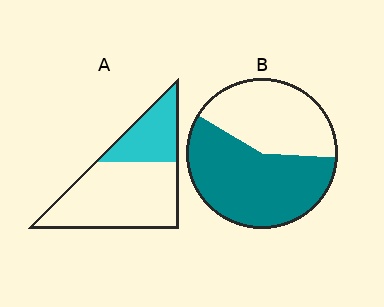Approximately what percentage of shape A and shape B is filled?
A is approximately 30% and B is approximately 60%.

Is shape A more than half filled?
No.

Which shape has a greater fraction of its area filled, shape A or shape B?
Shape B.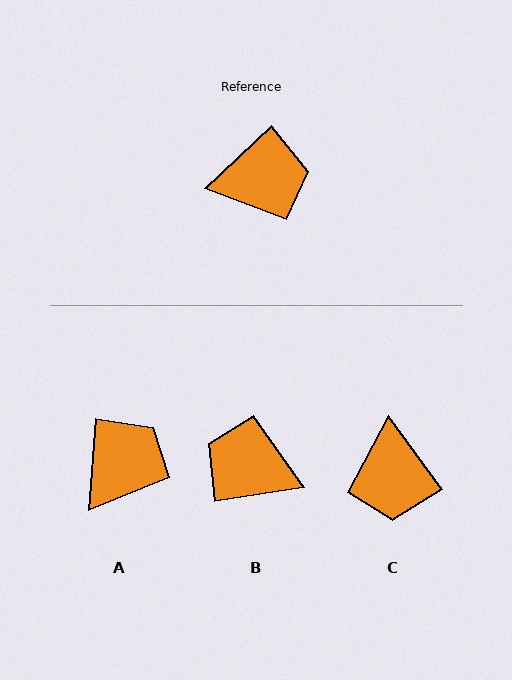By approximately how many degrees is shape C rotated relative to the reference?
Approximately 97 degrees clockwise.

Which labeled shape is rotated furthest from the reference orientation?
B, about 146 degrees away.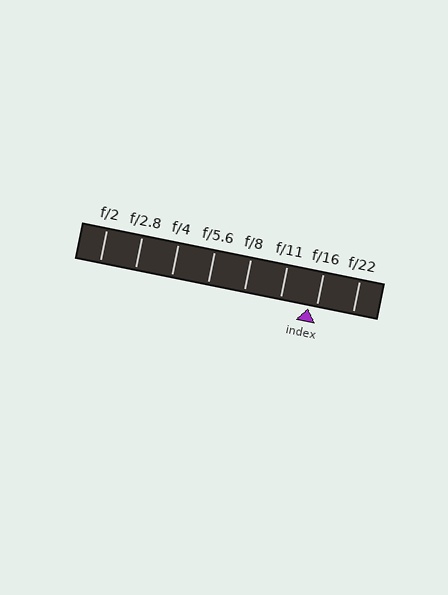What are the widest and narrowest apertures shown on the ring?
The widest aperture shown is f/2 and the narrowest is f/22.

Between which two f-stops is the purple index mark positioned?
The index mark is between f/11 and f/16.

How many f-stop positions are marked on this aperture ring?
There are 8 f-stop positions marked.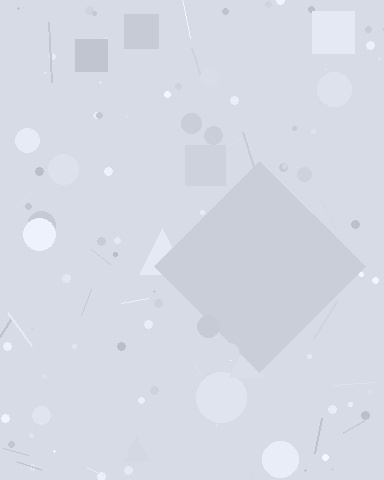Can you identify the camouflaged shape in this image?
The camouflaged shape is a diamond.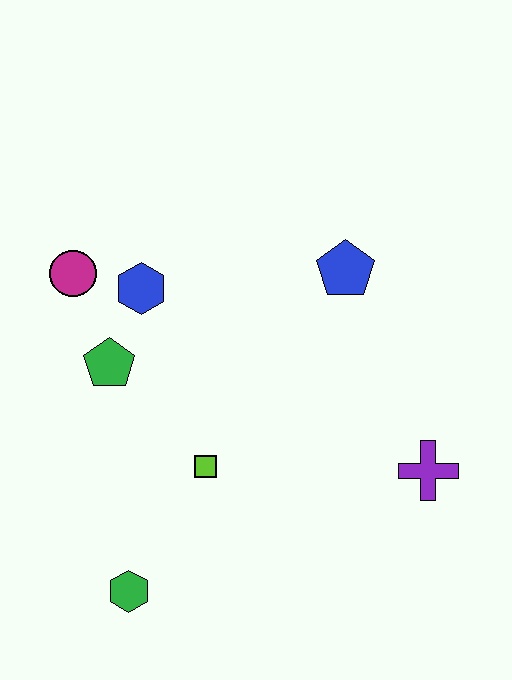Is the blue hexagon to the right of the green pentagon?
Yes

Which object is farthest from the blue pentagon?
The green hexagon is farthest from the blue pentagon.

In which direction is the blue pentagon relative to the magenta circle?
The blue pentagon is to the right of the magenta circle.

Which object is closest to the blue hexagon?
The magenta circle is closest to the blue hexagon.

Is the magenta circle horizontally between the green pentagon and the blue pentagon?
No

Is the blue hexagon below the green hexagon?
No